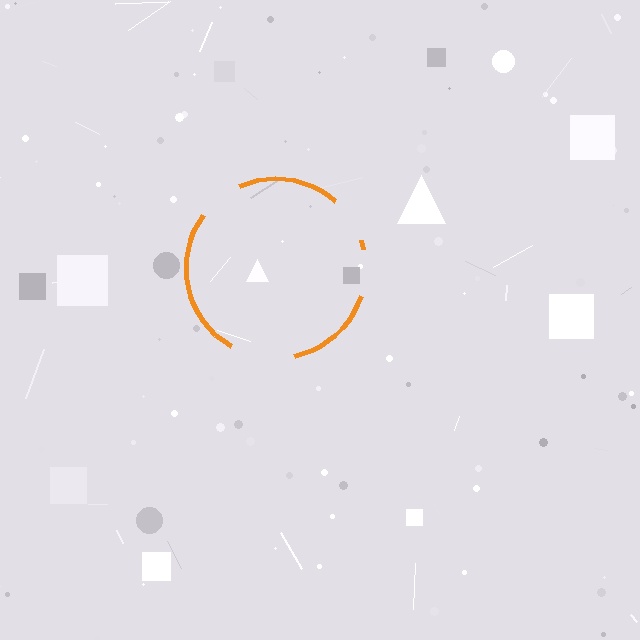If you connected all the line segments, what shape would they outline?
They would outline a circle.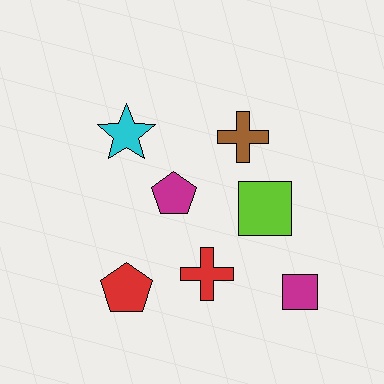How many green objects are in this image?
There are no green objects.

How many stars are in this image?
There is 1 star.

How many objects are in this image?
There are 7 objects.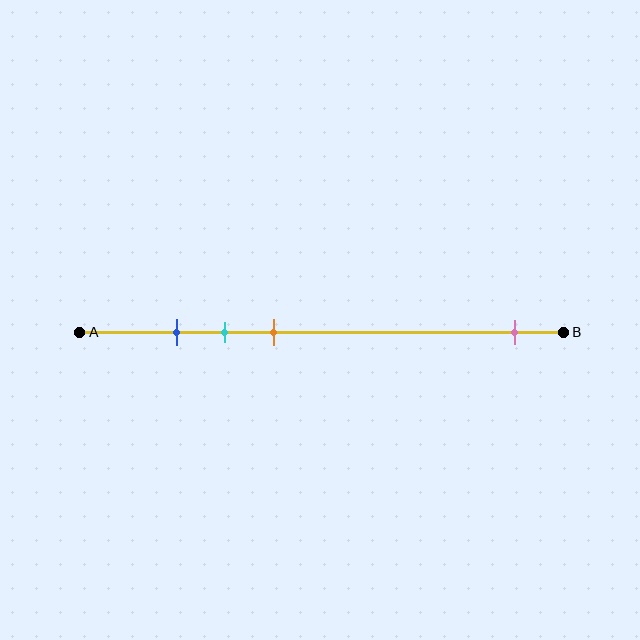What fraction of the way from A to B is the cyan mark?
The cyan mark is approximately 30% (0.3) of the way from A to B.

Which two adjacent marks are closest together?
The blue and cyan marks are the closest adjacent pair.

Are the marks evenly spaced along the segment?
No, the marks are not evenly spaced.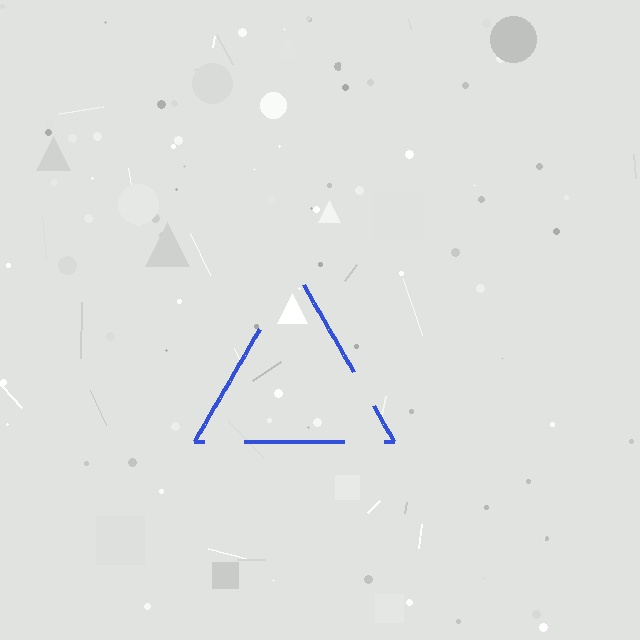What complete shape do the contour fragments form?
The contour fragments form a triangle.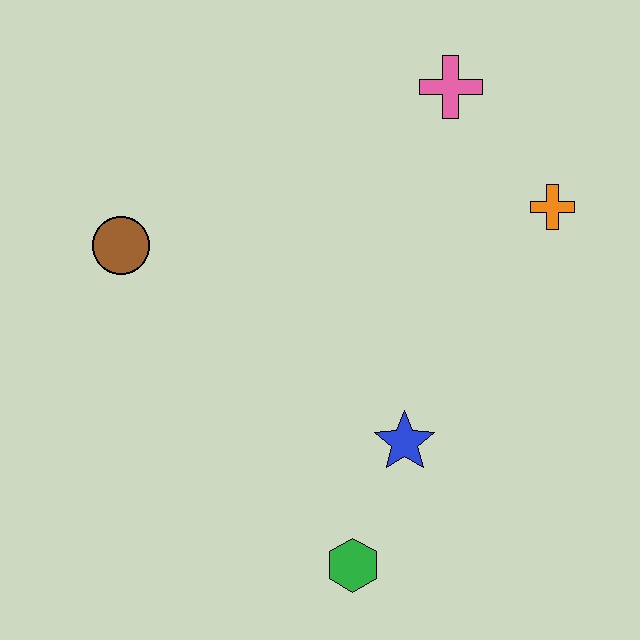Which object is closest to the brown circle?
The blue star is closest to the brown circle.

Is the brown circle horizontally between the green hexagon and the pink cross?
No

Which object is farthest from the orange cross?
The brown circle is farthest from the orange cross.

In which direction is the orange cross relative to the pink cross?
The orange cross is below the pink cross.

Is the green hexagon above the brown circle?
No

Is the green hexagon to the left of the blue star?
Yes